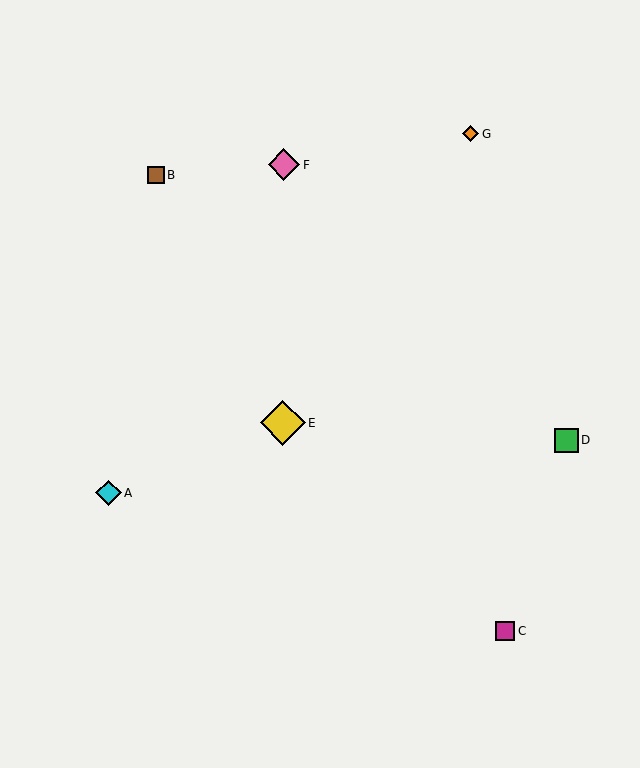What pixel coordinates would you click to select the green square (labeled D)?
Click at (566, 440) to select the green square D.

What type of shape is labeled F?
Shape F is a pink diamond.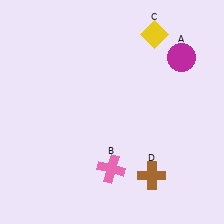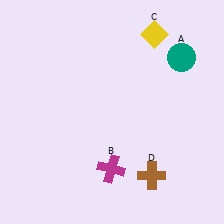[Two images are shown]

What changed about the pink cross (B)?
In Image 1, B is pink. In Image 2, it changed to magenta.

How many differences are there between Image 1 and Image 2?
There are 2 differences between the two images.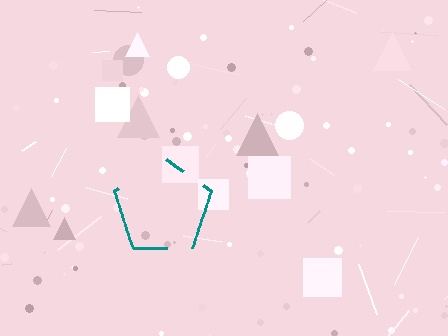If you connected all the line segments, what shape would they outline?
They would outline a pentagon.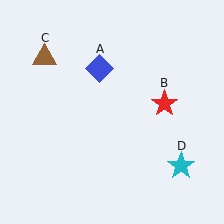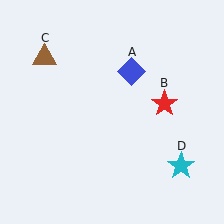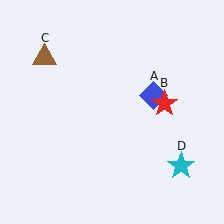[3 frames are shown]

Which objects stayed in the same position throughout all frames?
Red star (object B) and brown triangle (object C) and cyan star (object D) remained stationary.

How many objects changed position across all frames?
1 object changed position: blue diamond (object A).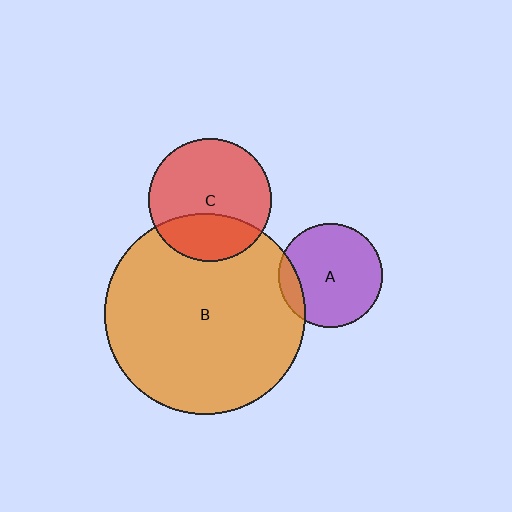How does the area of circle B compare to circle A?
Approximately 3.7 times.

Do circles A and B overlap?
Yes.